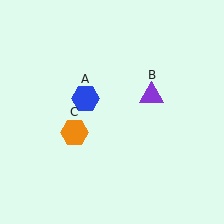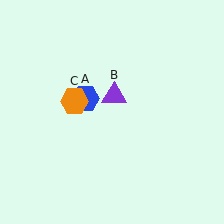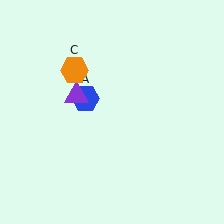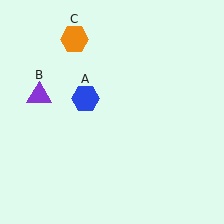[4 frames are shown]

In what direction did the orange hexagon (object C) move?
The orange hexagon (object C) moved up.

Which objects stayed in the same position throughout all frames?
Blue hexagon (object A) remained stationary.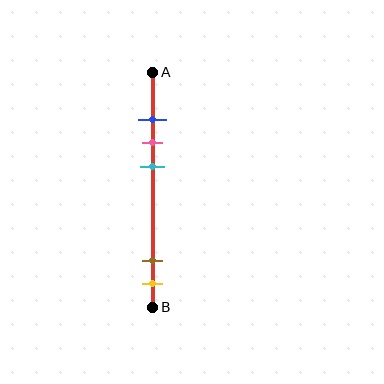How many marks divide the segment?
There are 5 marks dividing the segment.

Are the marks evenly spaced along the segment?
No, the marks are not evenly spaced.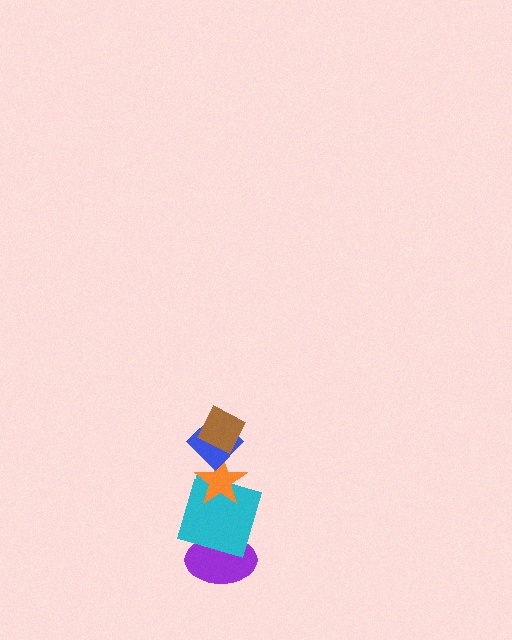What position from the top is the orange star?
The orange star is 3rd from the top.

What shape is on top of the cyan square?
The orange star is on top of the cyan square.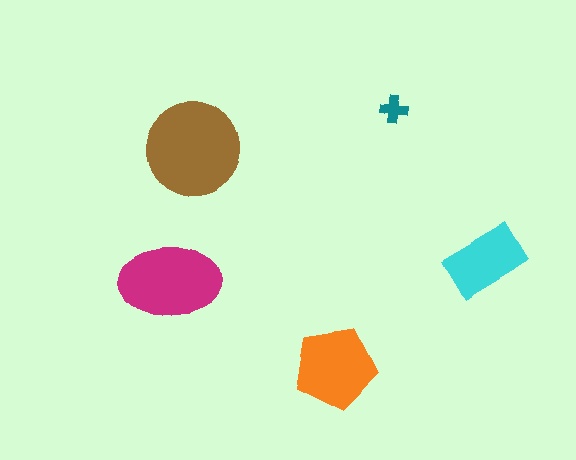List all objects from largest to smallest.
The brown circle, the magenta ellipse, the orange pentagon, the cyan rectangle, the teal cross.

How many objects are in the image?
There are 5 objects in the image.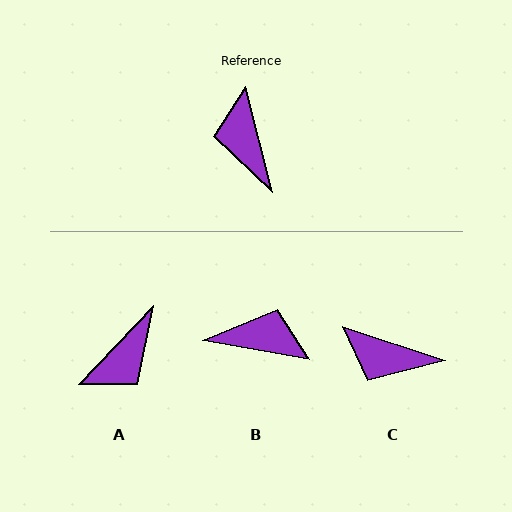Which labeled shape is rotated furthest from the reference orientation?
A, about 122 degrees away.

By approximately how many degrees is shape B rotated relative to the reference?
Approximately 114 degrees clockwise.